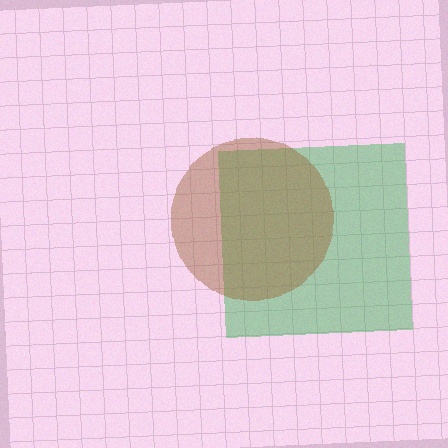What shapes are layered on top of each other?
The layered shapes are: a green square, a brown circle.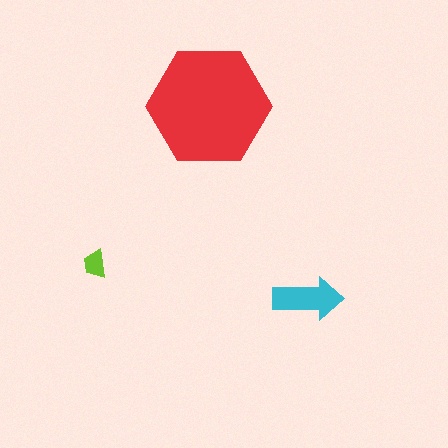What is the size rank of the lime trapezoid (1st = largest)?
3rd.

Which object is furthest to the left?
The lime trapezoid is leftmost.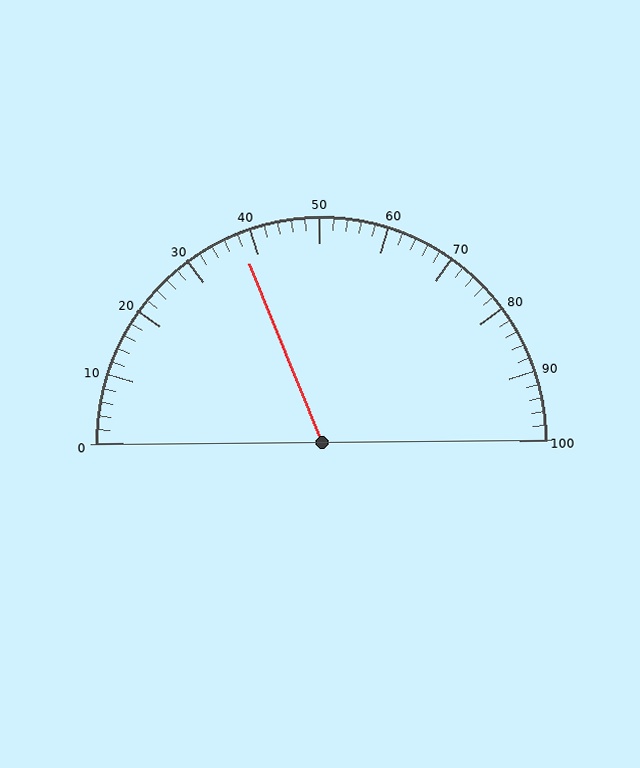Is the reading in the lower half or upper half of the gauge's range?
The reading is in the lower half of the range (0 to 100).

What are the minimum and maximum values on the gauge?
The gauge ranges from 0 to 100.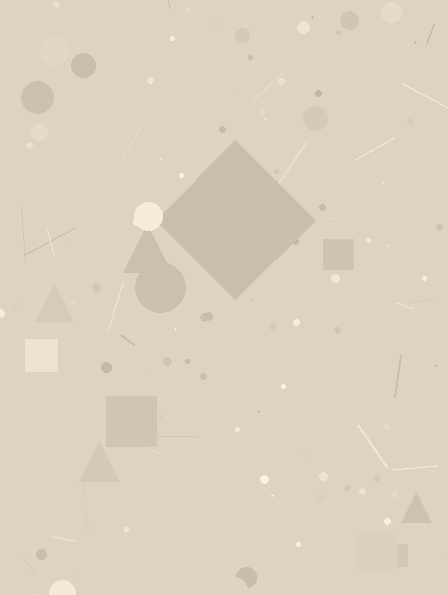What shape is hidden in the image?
A diamond is hidden in the image.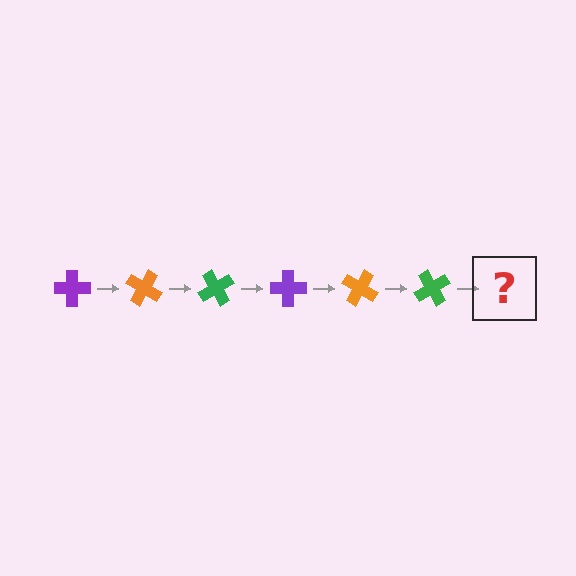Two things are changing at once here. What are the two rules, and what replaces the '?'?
The two rules are that it rotates 30 degrees each step and the color cycles through purple, orange, and green. The '?' should be a purple cross, rotated 180 degrees from the start.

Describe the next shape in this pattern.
It should be a purple cross, rotated 180 degrees from the start.